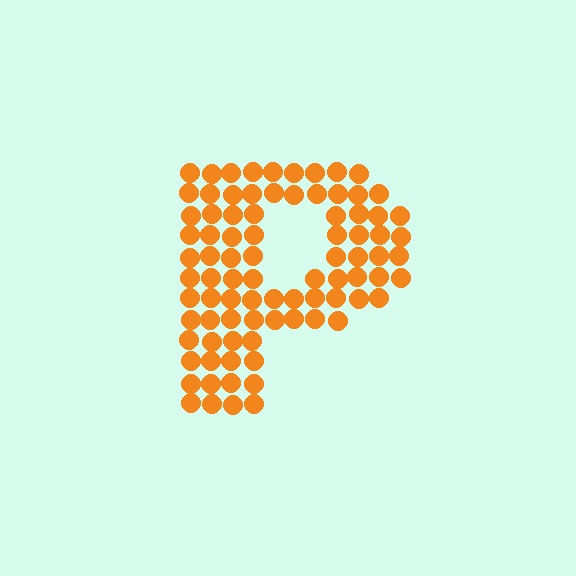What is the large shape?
The large shape is the letter P.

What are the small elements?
The small elements are circles.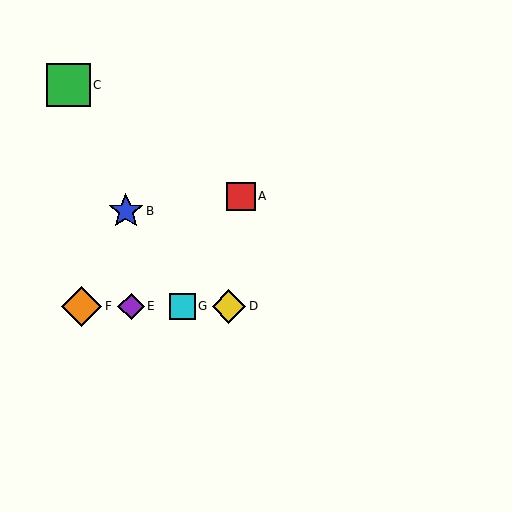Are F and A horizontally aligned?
No, F is at y≈306 and A is at y≈196.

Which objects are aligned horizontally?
Objects D, E, F, G are aligned horizontally.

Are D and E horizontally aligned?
Yes, both are at y≈306.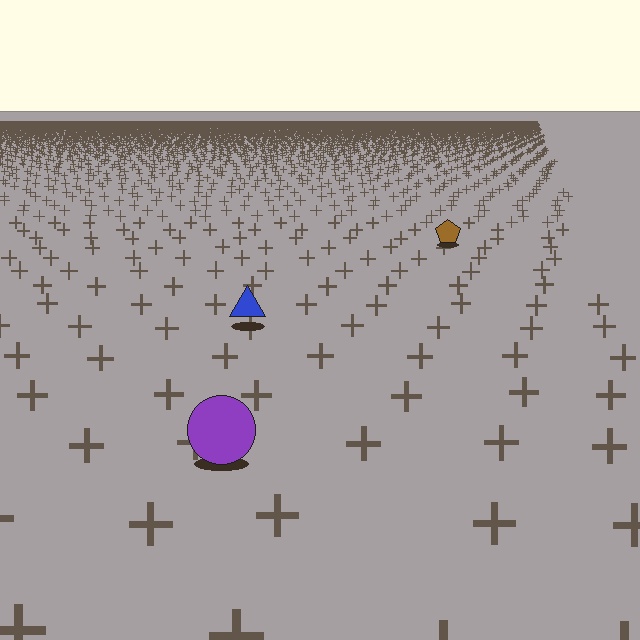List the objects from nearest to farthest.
From nearest to farthest: the purple circle, the blue triangle, the brown pentagon.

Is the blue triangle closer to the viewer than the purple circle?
No. The purple circle is closer — you can tell from the texture gradient: the ground texture is coarser near it.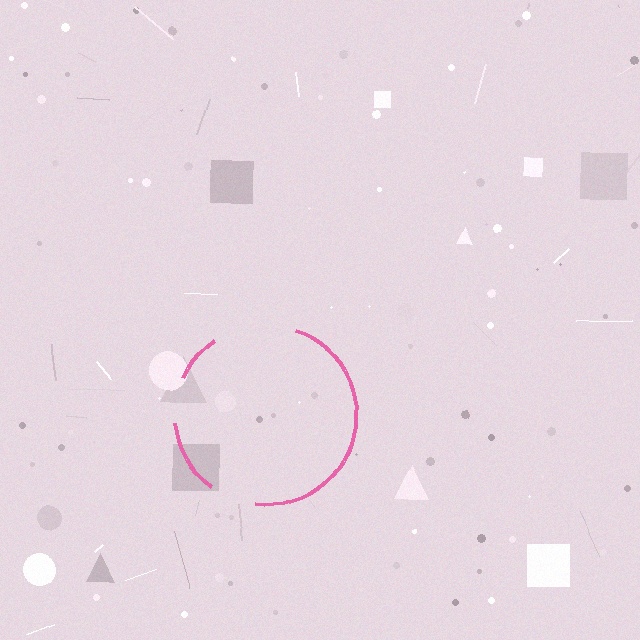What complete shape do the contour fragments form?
The contour fragments form a circle.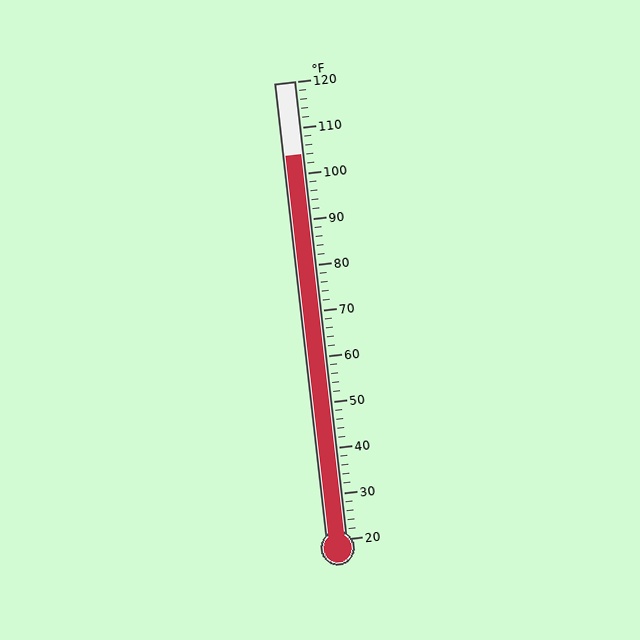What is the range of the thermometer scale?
The thermometer scale ranges from 20°F to 120°F.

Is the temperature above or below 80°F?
The temperature is above 80°F.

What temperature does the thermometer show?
The thermometer shows approximately 104°F.